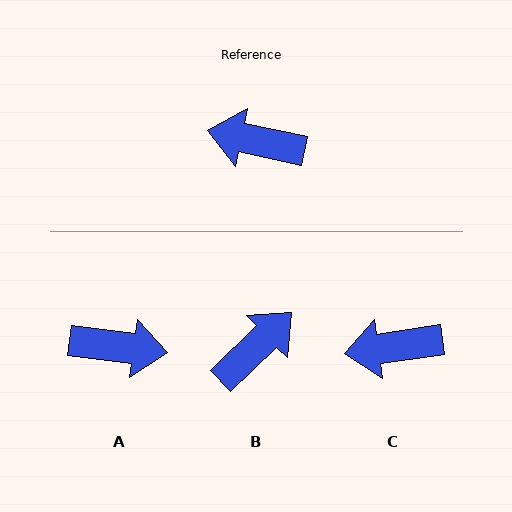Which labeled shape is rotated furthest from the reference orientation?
A, about 175 degrees away.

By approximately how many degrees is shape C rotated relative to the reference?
Approximately 20 degrees counter-clockwise.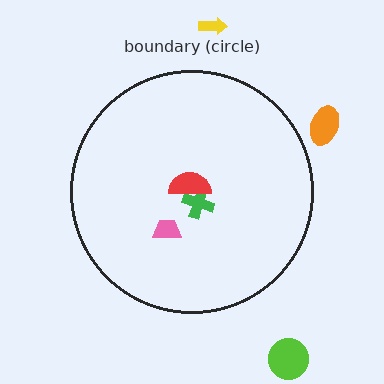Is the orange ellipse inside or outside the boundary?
Outside.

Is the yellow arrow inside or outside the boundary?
Outside.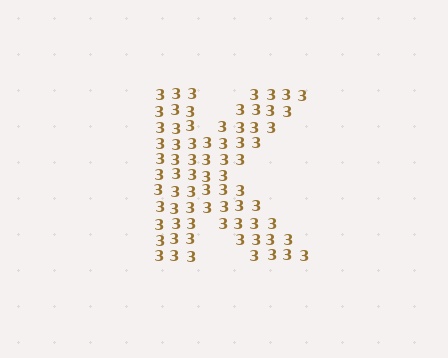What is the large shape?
The large shape is the letter K.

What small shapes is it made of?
It is made of small digit 3's.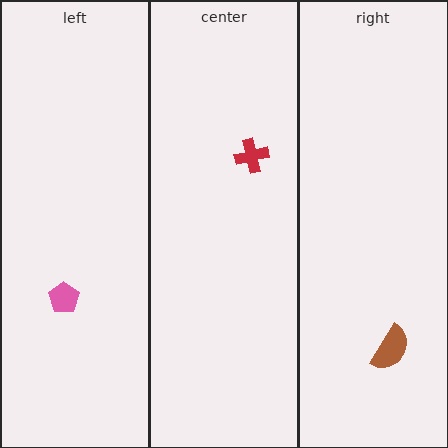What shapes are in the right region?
The brown semicircle.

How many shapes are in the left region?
1.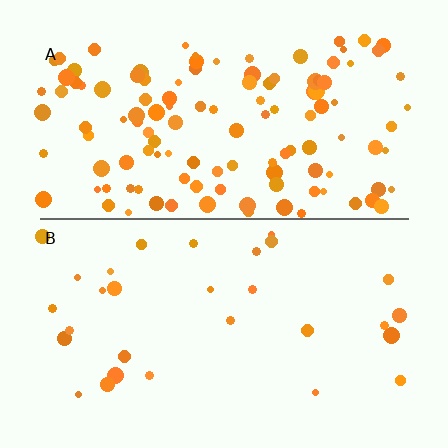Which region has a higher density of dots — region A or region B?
A (the top).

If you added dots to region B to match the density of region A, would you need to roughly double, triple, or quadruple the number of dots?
Approximately quadruple.